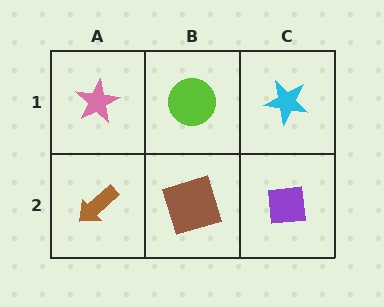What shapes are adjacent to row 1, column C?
A purple square (row 2, column C), a lime circle (row 1, column B).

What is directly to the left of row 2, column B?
A brown arrow.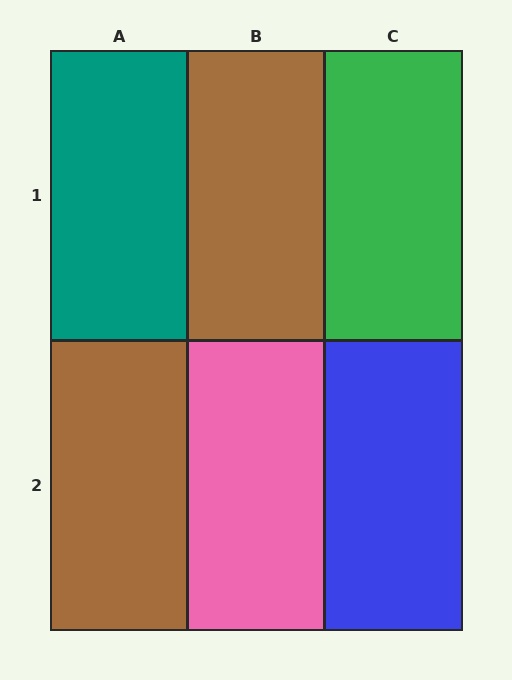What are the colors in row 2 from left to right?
Brown, pink, blue.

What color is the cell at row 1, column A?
Teal.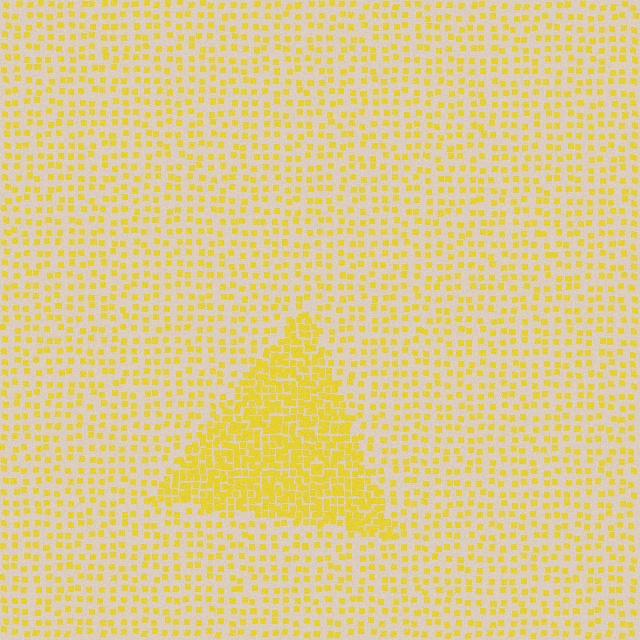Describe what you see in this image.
The image contains small yellow elements arranged at two different densities. A triangle-shaped region is visible where the elements are more densely packed than the surrounding area.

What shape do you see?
I see a triangle.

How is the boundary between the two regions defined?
The boundary is defined by a change in element density (approximately 2.5x ratio). All elements are the same color, size, and shape.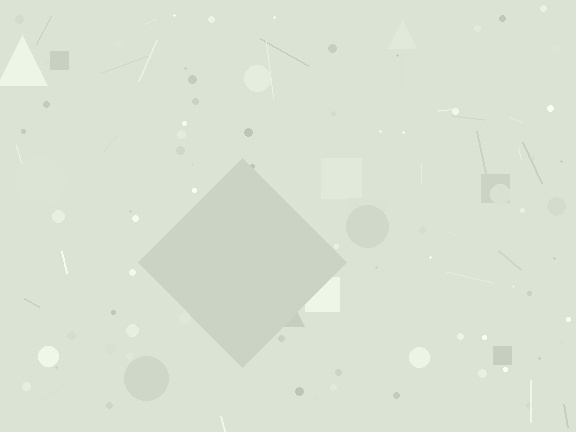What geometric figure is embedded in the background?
A diamond is embedded in the background.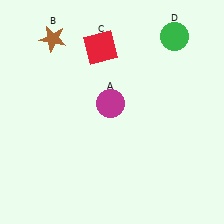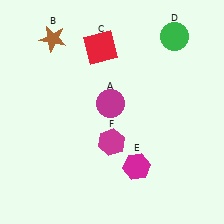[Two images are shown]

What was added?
A magenta hexagon (E), a magenta hexagon (F) were added in Image 2.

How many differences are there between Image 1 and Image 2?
There are 2 differences between the two images.